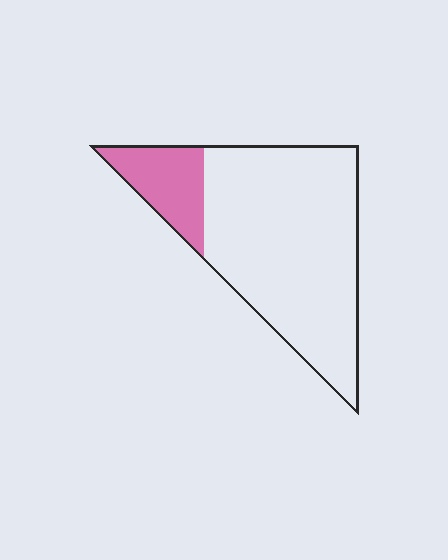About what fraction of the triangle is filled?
About one sixth (1/6).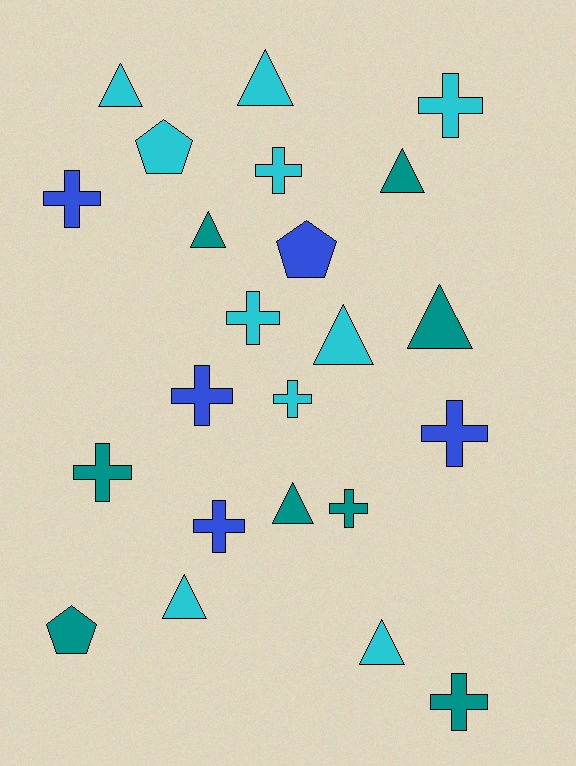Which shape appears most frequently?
Cross, with 11 objects.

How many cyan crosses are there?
There are 4 cyan crosses.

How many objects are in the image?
There are 23 objects.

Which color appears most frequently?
Cyan, with 10 objects.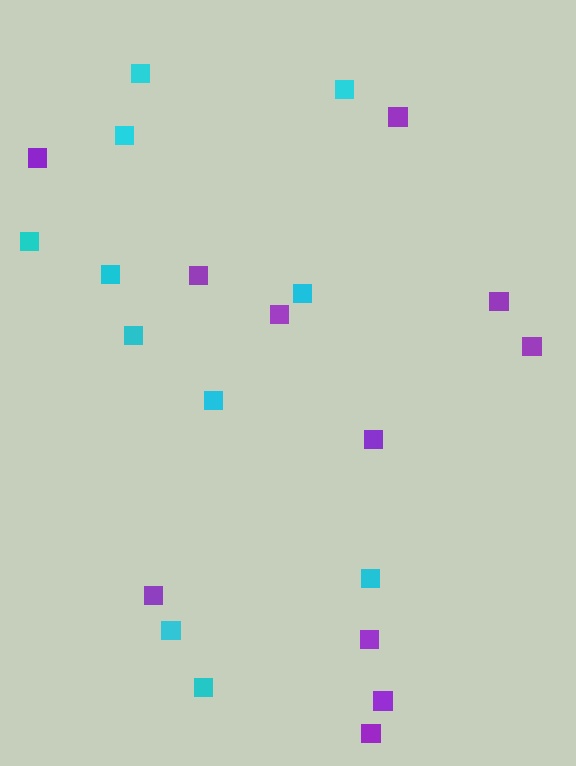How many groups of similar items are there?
There are 2 groups: one group of purple squares (11) and one group of cyan squares (11).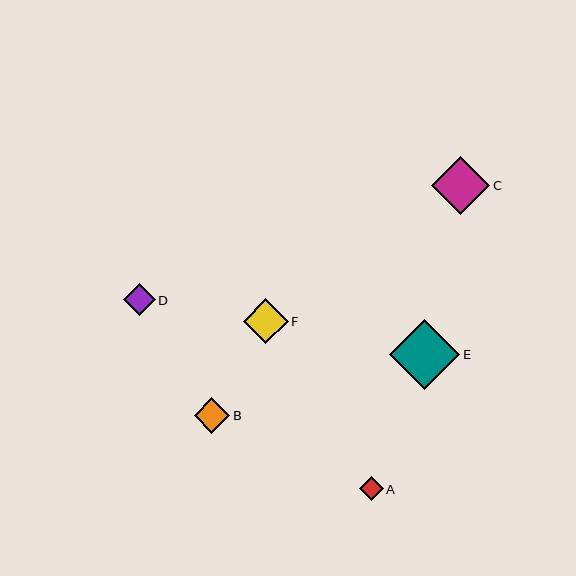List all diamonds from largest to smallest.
From largest to smallest: E, C, F, B, D, A.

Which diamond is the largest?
Diamond E is the largest with a size of approximately 70 pixels.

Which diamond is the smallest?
Diamond A is the smallest with a size of approximately 24 pixels.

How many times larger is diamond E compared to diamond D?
Diamond E is approximately 2.2 times the size of diamond D.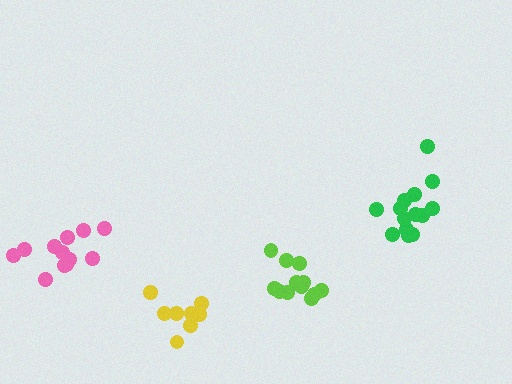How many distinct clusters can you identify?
There are 4 distinct clusters.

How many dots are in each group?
Group 1: 14 dots, Group 2: 12 dots, Group 3: 12 dots, Group 4: 8 dots (46 total).